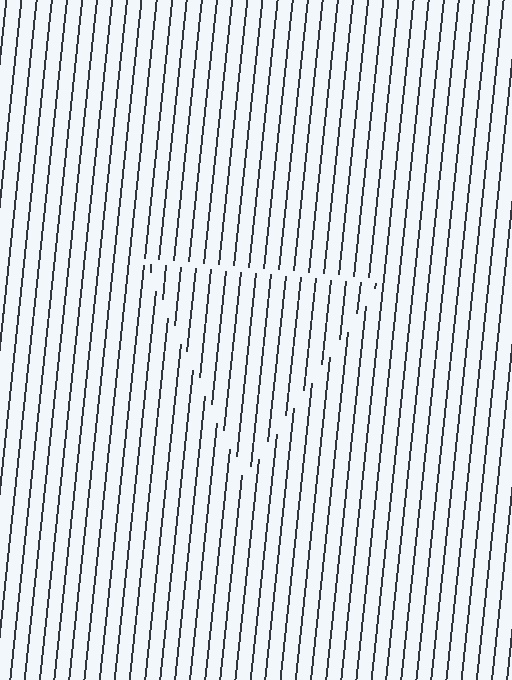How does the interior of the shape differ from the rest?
The interior of the shape contains the same grating, shifted by half a period — the contour is defined by the phase discontinuity where line-ends from the inner and outer gratings abut.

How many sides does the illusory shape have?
3 sides — the line-ends trace a triangle.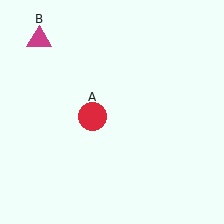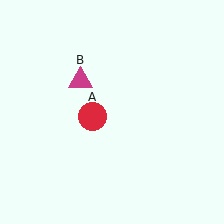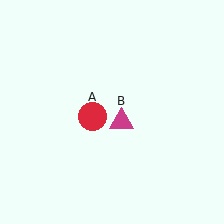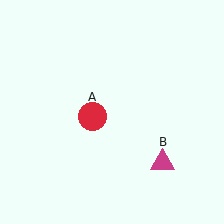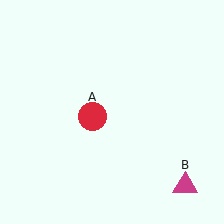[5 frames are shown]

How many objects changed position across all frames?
1 object changed position: magenta triangle (object B).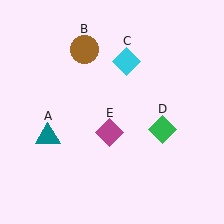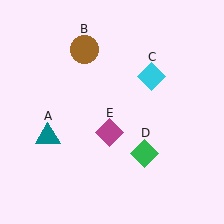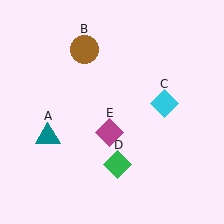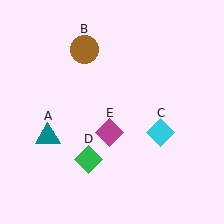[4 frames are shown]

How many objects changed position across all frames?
2 objects changed position: cyan diamond (object C), green diamond (object D).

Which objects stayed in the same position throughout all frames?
Teal triangle (object A) and brown circle (object B) and magenta diamond (object E) remained stationary.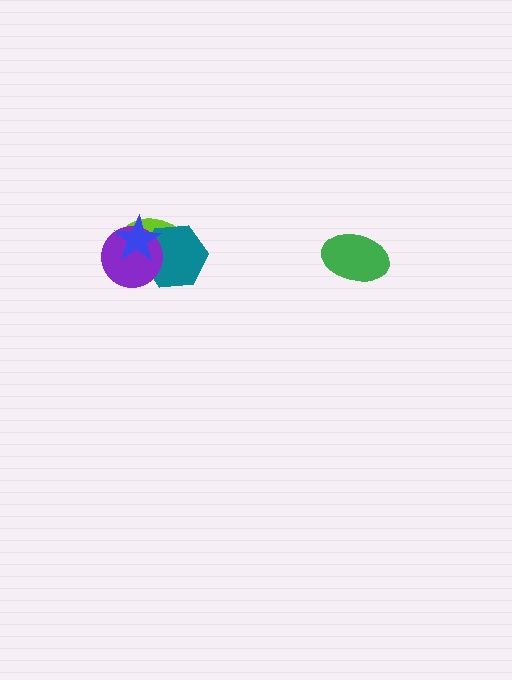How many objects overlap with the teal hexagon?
3 objects overlap with the teal hexagon.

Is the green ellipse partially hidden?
No, no other shape covers it.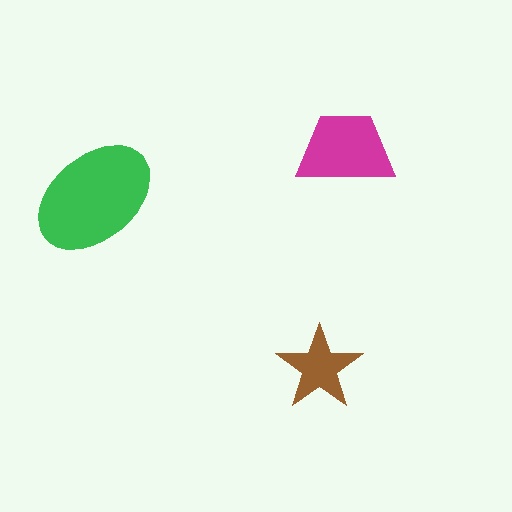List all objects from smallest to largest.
The brown star, the magenta trapezoid, the green ellipse.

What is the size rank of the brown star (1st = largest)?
3rd.